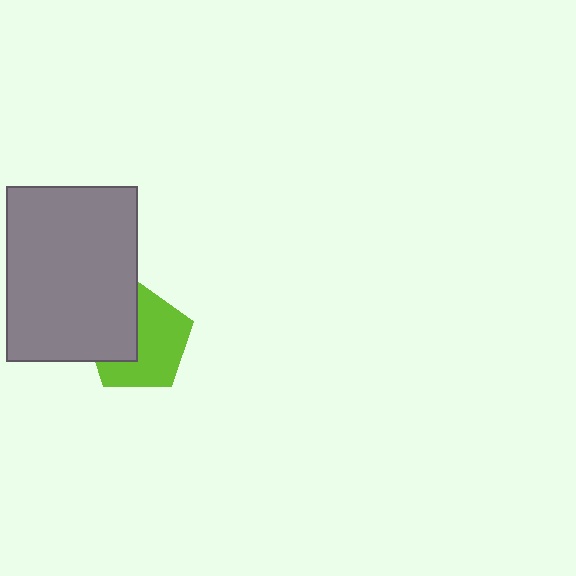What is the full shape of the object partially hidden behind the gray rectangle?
The partially hidden object is a lime pentagon.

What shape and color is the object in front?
The object in front is a gray rectangle.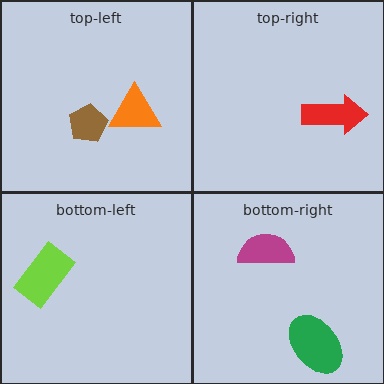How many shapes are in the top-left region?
2.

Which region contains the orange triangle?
The top-left region.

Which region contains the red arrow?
The top-right region.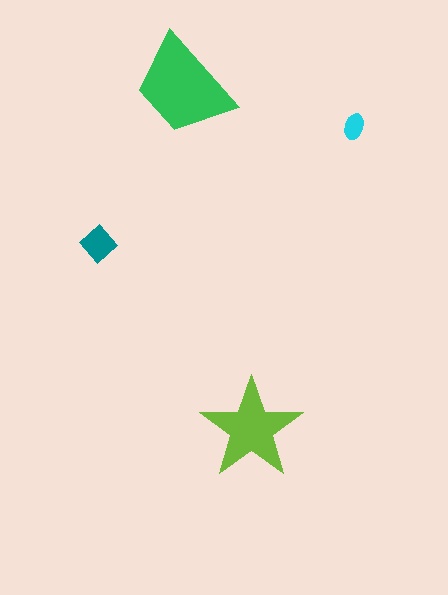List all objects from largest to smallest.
The green trapezoid, the lime star, the teal diamond, the cyan ellipse.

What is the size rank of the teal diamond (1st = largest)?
3rd.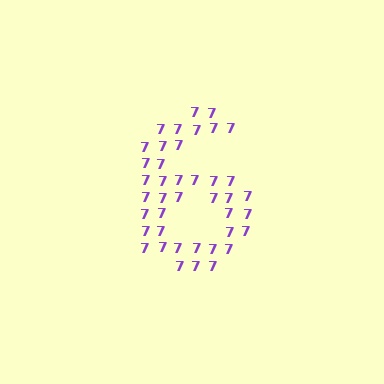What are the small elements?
The small elements are digit 7's.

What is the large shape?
The large shape is the digit 6.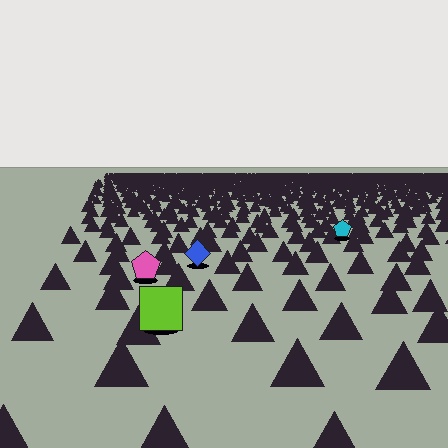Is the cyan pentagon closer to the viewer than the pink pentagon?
No. The pink pentagon is closer — you can tell from the texture gradient: the ground texture is coarser near it.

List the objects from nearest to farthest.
From nearest to farthest: the lime square, the pink pentagon, the blue diamond, the cyan pentagon.